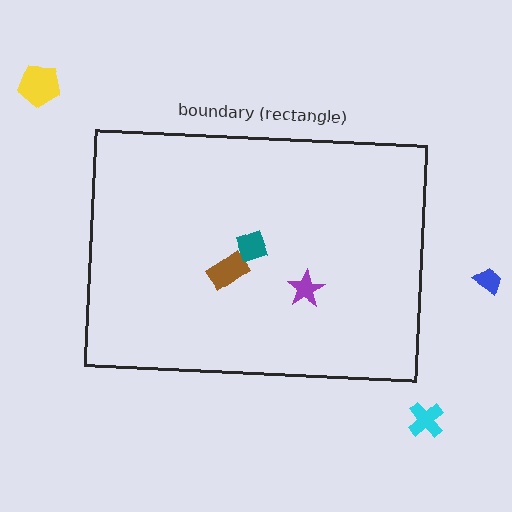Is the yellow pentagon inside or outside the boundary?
Outside.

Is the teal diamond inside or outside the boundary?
Inside.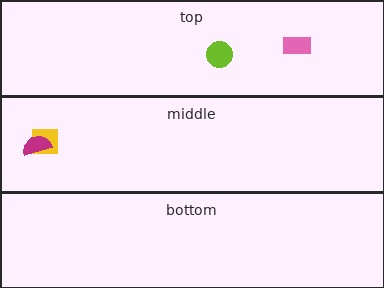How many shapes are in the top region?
2.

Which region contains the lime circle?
The top region.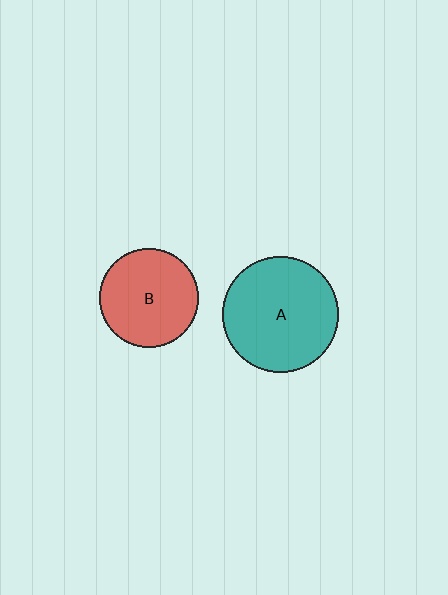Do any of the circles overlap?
No, none of the circles overlap.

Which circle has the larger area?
Circle A (teal).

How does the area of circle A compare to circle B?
Approximately 1.4 times.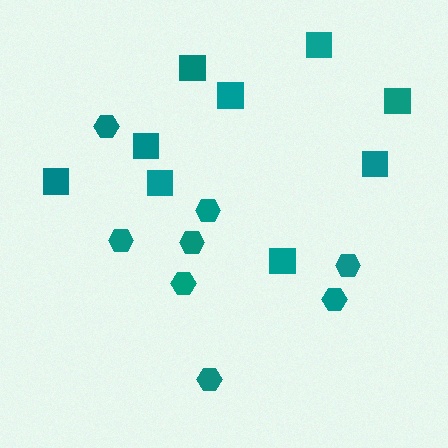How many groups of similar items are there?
There are 2 groups: one group of squares (9) and one group of hexagons (8).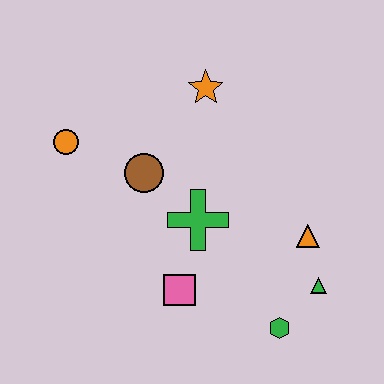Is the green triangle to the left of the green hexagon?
No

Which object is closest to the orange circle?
The brown circle is closest to the orange circle.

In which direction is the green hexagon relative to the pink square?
The green hexagon is to the right of the pink square.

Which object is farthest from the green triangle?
The orange circle is farthest from the green triangle.